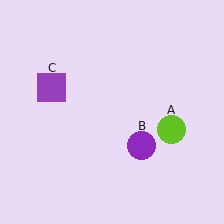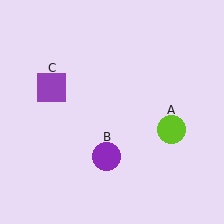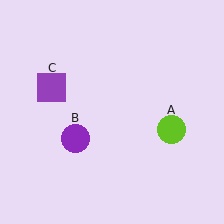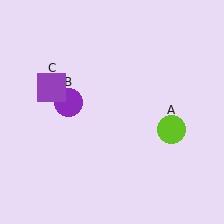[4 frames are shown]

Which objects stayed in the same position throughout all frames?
Lime circle (object A) and purple square (object C) remained stationary.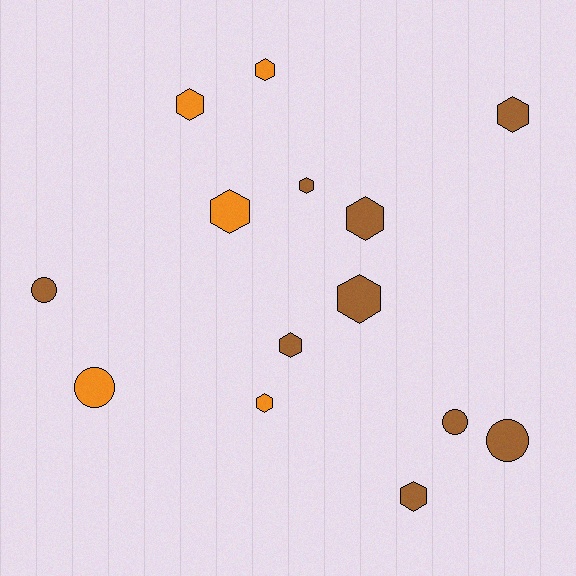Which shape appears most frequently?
Hexagon, with 10 objects.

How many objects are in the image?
There are 14 objects.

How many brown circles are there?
There are 3 brown circles.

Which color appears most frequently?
Brown, with 9 objects.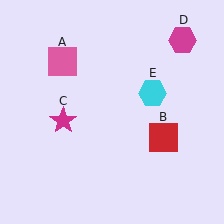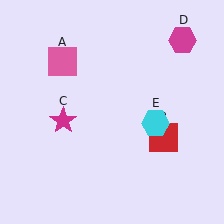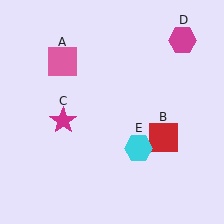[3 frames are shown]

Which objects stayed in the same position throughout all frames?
Pink square (object A) and red square (object B) and magenta star (object C) and magenta hexagon (object D) remained stationary.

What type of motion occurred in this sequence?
The cyan hexagon (object E) rotated clockwise around the center of the scene.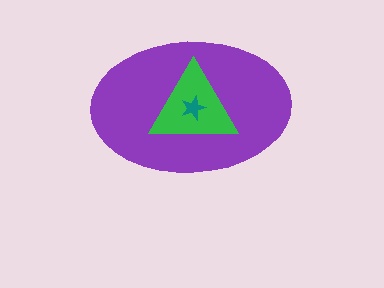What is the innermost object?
The teal star.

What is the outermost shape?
The purple ellipse.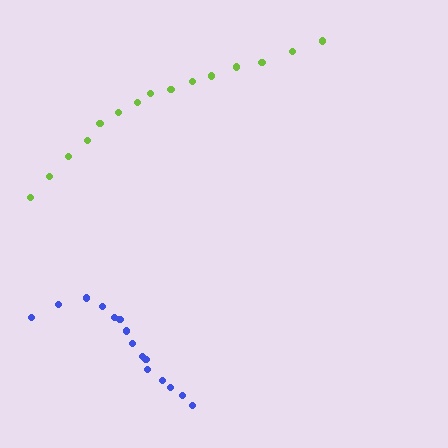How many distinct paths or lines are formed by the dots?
There are 2 distinct paths.